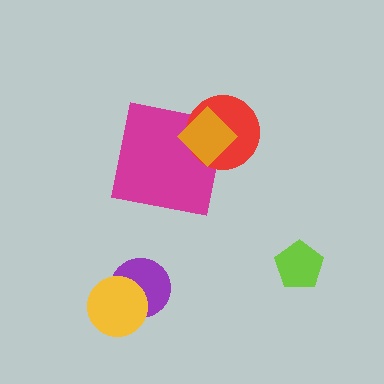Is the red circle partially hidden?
Yes, it is partially covered by another shape.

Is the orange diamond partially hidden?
No, no other shape covers it.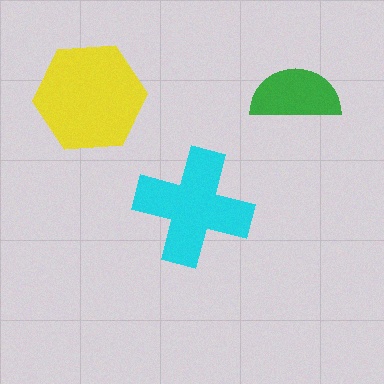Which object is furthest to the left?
The yellow hexagon is leftmost.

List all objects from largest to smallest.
The yellow hexagon, the cyan cross, the green semicircle.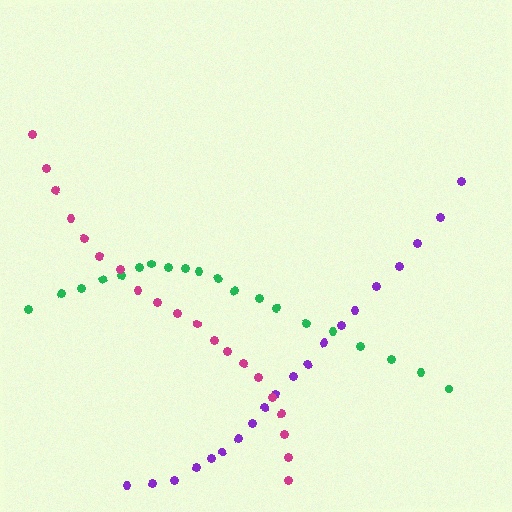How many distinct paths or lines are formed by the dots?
There are 3 distinct paths.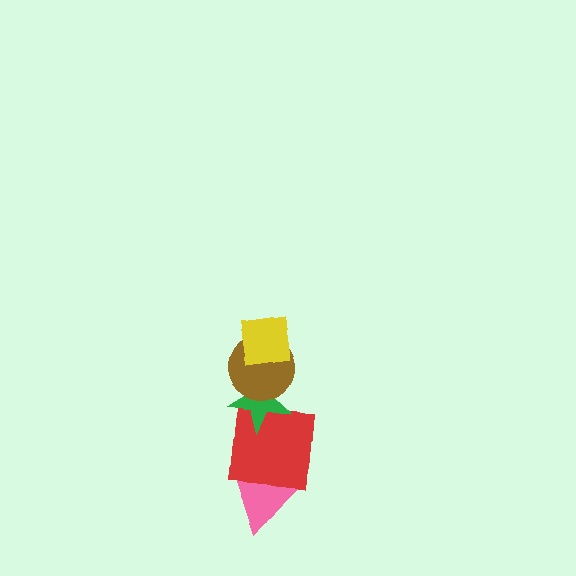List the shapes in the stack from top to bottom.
From top to bottom: the yellow square, the brown circle, the green star, the red square, the pink triangle.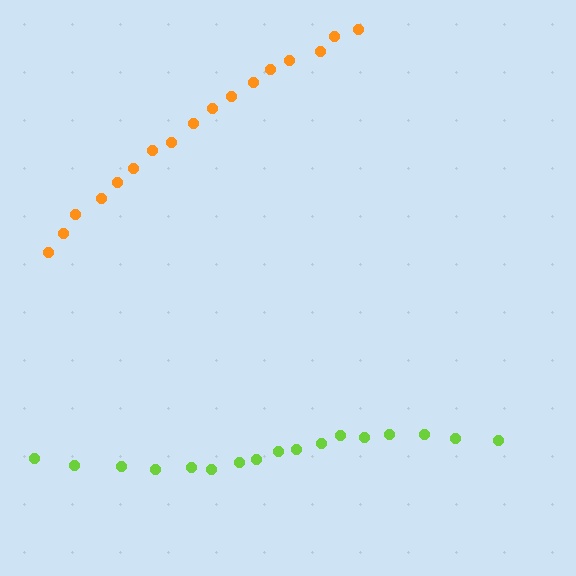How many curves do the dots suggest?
There are 2 distinct paths.